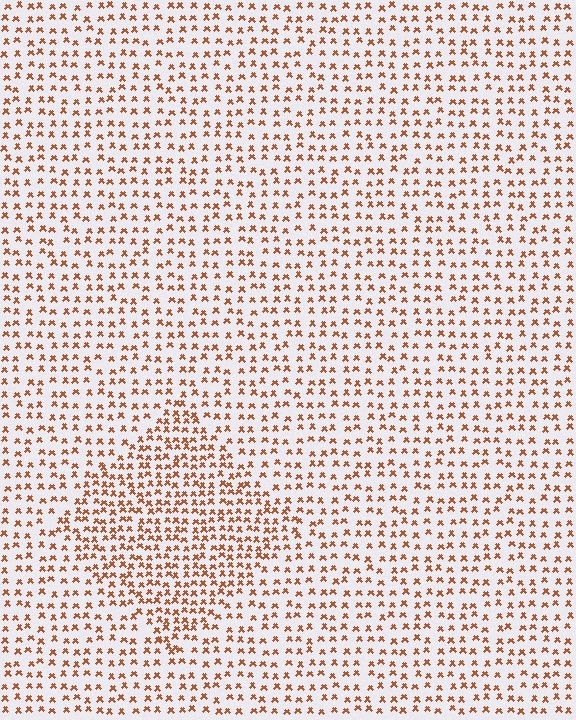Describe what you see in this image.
The image contains small brown elements arranged at two different densities. A diamond-shaped region is visible where the elements are more densely packed than the surrounding area.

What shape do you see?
I see a diamond.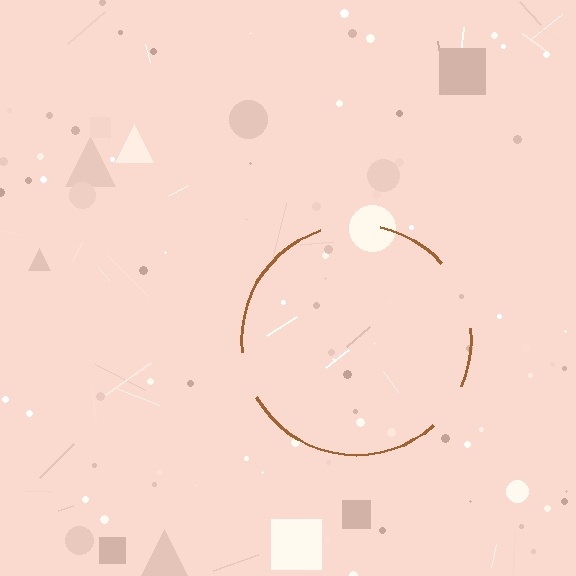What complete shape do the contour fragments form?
The contour fragments form a circle.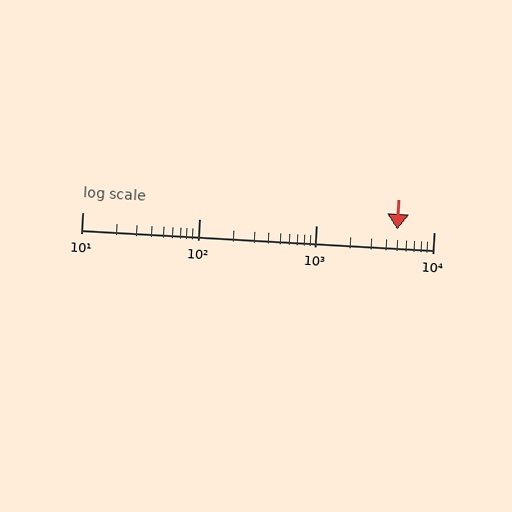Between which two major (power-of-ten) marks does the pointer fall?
The pointer is between 1000 and 10000.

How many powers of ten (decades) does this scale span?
The scale spans 3 decades, from 10 to 10000.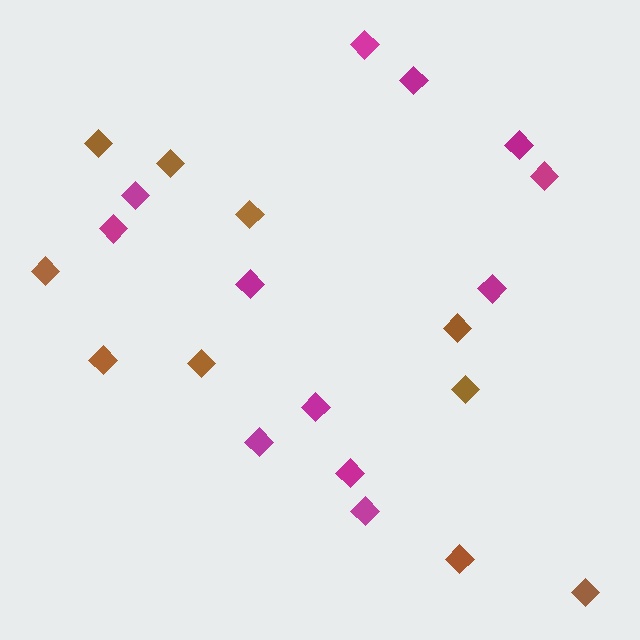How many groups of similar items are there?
There are 2 groups: one group of brown diamonds (10) and one group of magenta diamonds (12).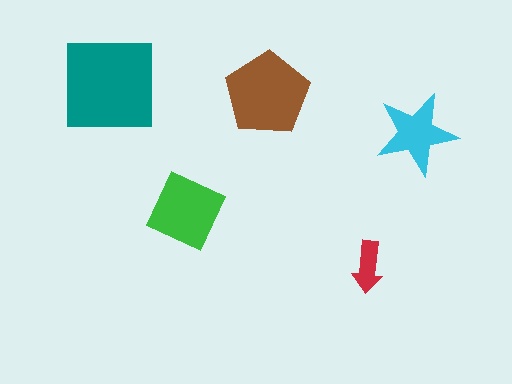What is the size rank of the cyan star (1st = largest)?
4th.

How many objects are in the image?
There are 5 objects in the image.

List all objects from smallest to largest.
The red arrow, the cyan star, the green diamond, the brown pentagon, the teal square.